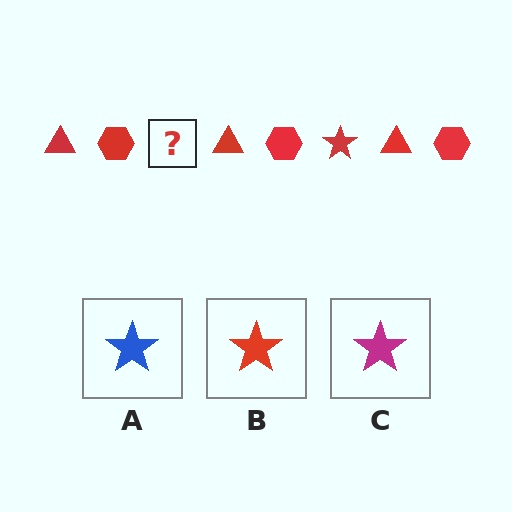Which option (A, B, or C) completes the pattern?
B.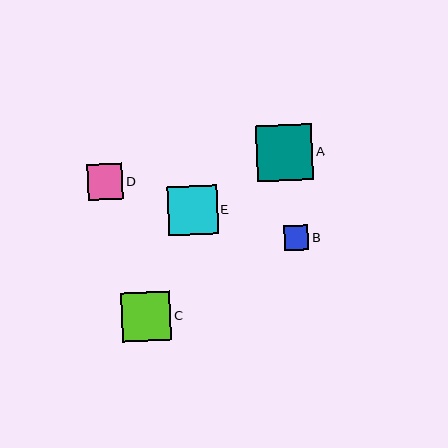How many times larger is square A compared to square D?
Square A is approximately 1.6 times the size of square D.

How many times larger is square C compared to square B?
Square C is approximately 2.0 times the size of square B.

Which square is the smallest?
Square B is the smallest with a size of approximately 25 pixels.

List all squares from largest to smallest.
From largest to smallest: A, E, C, D, B.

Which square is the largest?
Square A is the largest with a size of approximately 57 pixels.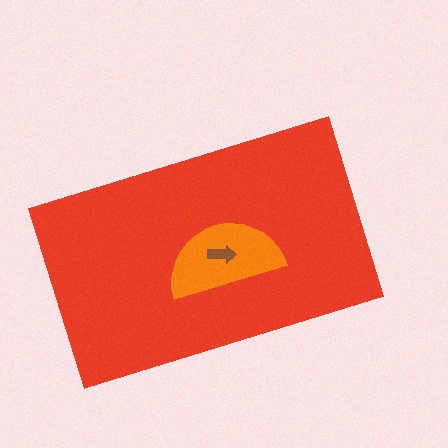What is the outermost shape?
The red rectangle.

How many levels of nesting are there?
3.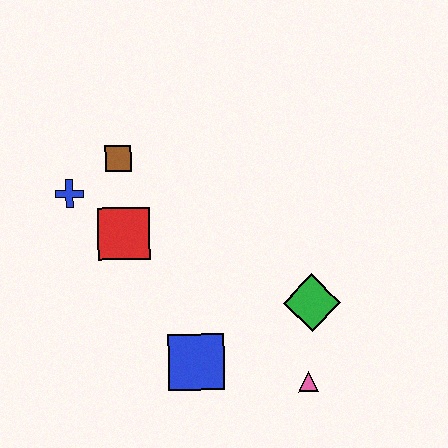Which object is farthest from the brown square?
The pink triangle is farthest from the brown square.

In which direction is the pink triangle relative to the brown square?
The pink triangle is below the brown square.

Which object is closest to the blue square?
The pink triangle is closest to the blue square.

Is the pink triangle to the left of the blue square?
No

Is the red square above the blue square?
Yes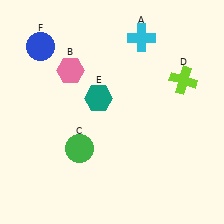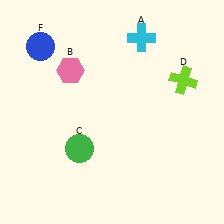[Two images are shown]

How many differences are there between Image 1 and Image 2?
There is 1 difference between the two images.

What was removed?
The teal hexagon (E) was removed in Image 2.